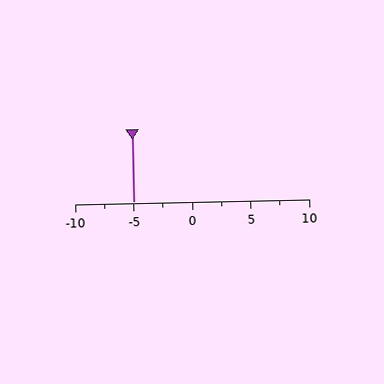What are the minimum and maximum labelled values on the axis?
The axis runs from -10 to 10.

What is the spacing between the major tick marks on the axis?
The major ticks are spaced 5 apart.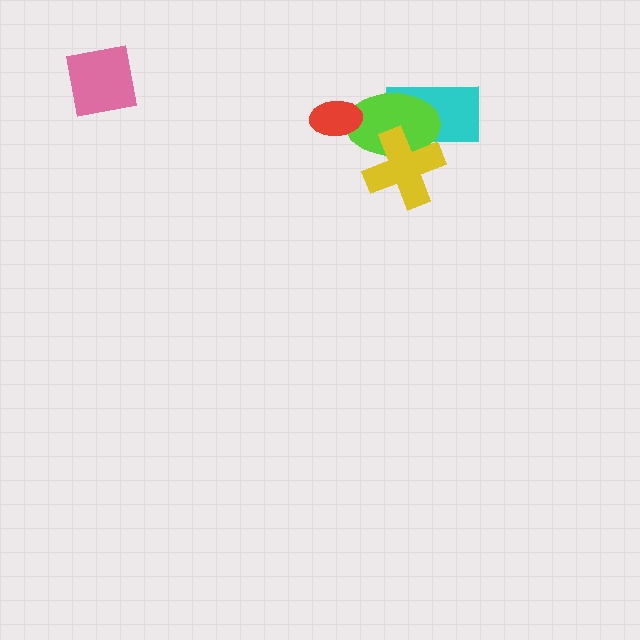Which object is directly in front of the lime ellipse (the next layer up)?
The red ellipse is directly in front of the lime ellipse.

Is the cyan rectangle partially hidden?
Yes, it is partially covered by another shape.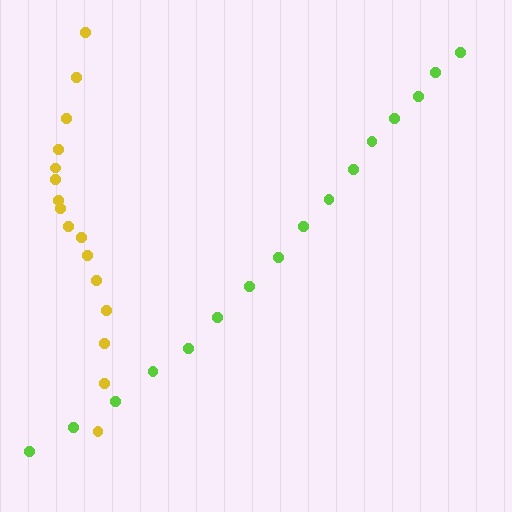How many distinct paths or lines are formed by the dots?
There are 2 distinct paths.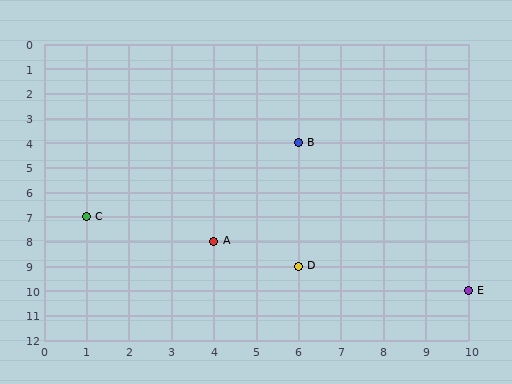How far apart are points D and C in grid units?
Points D and C are 5 columns and 2 rows apart (about 5.4 grid units diagonally).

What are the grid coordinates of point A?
Point A is at grid coordinates (4, 8).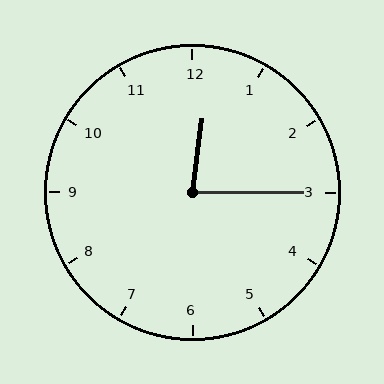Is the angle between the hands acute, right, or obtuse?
It is acute.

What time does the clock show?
12:15.